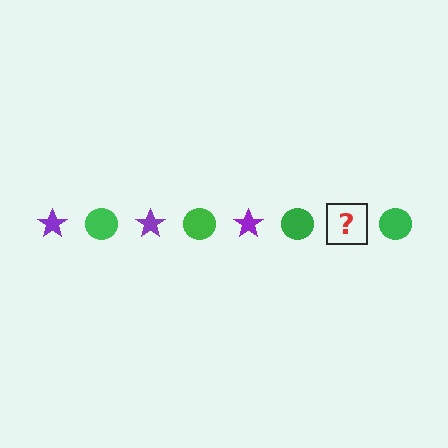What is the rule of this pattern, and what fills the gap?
The rule is that the pattern alternates between purple star and green circle. The gap should be filled with a purple star.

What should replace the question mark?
The question mark should be replaced with a purple star.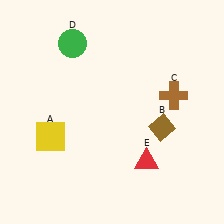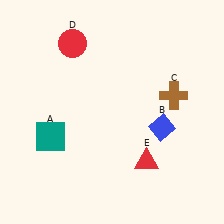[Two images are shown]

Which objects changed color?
A changed from yellow to teal. B changed from brown to blue. D changed from green to red.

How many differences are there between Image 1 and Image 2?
There are 3 differences between the two images.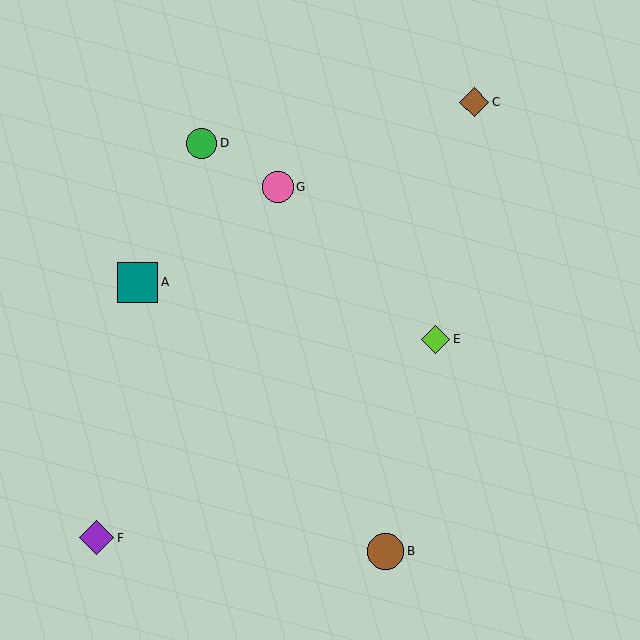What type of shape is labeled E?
Shape E is a lime diamond.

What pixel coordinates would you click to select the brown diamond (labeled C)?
Click at (474, 102) to select the brown diamond C.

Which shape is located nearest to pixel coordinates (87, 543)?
The purple diamond (labeled F) at (96, 538) is nearest to that location.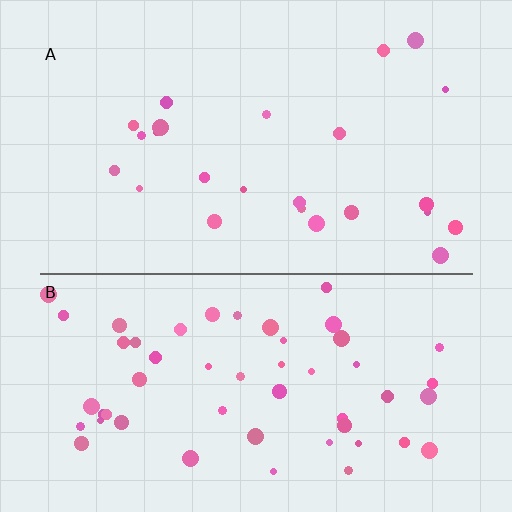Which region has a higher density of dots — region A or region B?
B (the bottom).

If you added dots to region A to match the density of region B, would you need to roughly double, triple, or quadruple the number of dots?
Approximately double.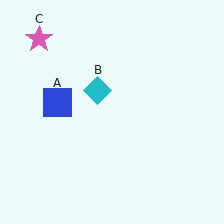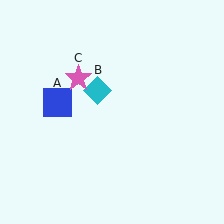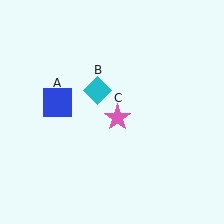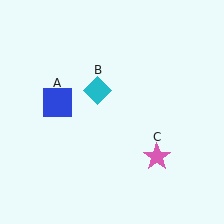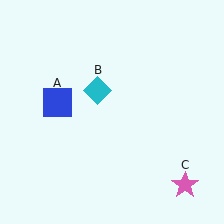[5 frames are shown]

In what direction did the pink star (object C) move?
The pink star (object C) moved down and to the right.